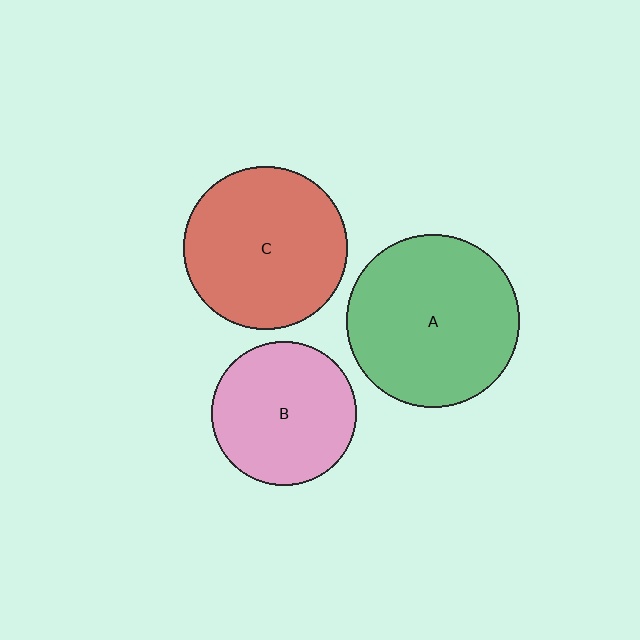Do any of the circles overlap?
No, none of the circles overlap.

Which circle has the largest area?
Circle A (green).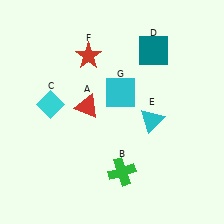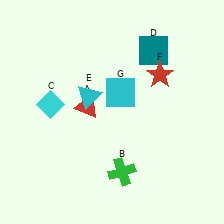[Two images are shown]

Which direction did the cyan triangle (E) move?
The cyan triangle (E) moved left.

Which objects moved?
The objects that moved are: the cyan triangle (E), the red star (F).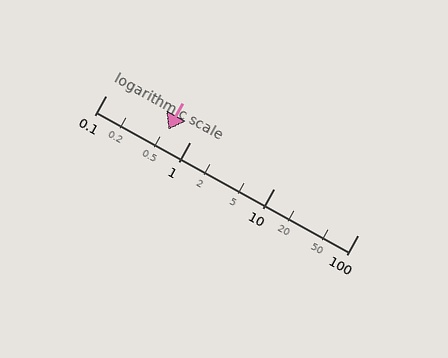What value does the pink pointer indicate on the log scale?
The pointer indicates approximately 0.56.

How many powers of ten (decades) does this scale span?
The scale spans 3 decades, from 0.1 to 100.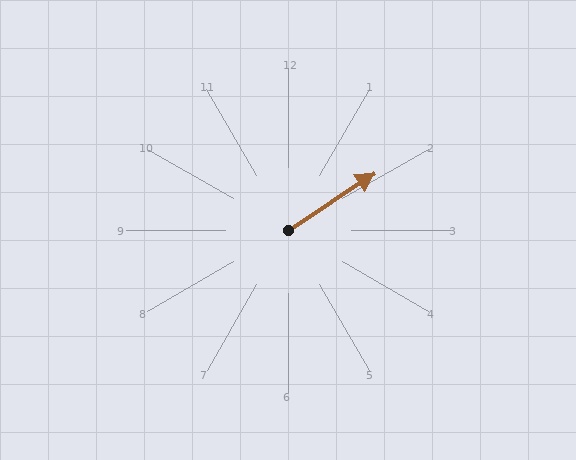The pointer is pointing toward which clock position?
Roughly 2 o'clock.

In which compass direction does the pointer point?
Northeast.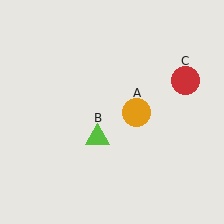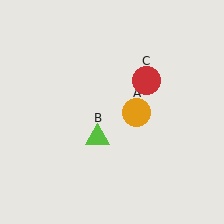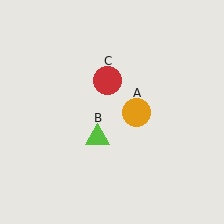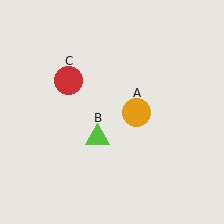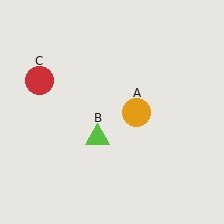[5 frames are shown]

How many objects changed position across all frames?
1 object changed position: red circle (object C).